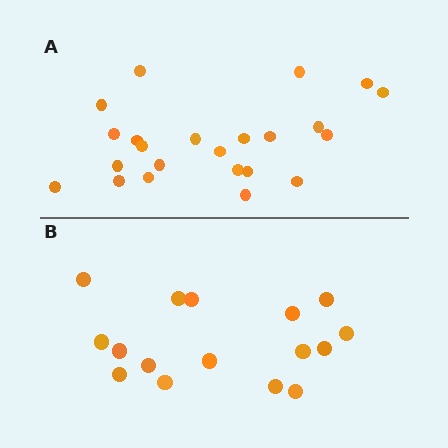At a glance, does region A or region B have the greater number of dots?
Region A (the top region) has more dots.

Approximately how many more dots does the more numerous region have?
Region A has roughly 8 or so more dots than region B.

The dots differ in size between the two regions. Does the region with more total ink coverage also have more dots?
No. Region B has more total ink coverage because its dots are larger, but region A actually contains more individual dots. Total area can be misleading — the number of items is what matters here.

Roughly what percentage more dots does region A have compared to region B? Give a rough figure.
About 45% more.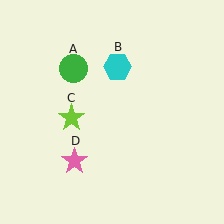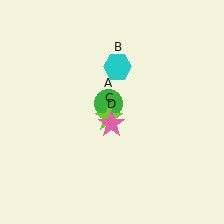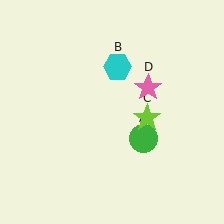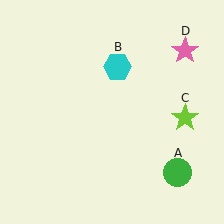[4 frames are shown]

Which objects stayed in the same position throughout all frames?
Cyan hexagon (object B) remained stationary.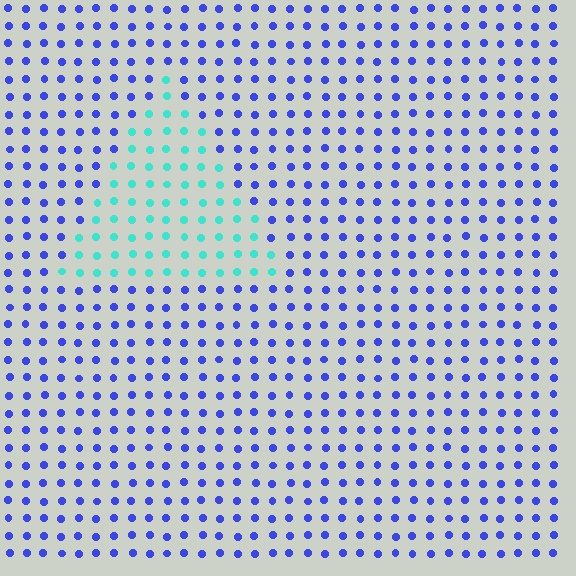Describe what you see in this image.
The image is filled with small blue elements in a uniform arrangement. A triangle-shaped region is visible where the elements are tinted to a slightly different hue, forming a subtle color boundary.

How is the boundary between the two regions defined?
The boundary is defined purely by a slight shift in hue (about 65 degrees). Spacing, size, and orientation are identical on both sides.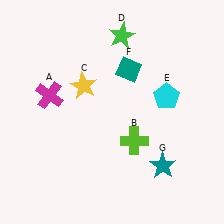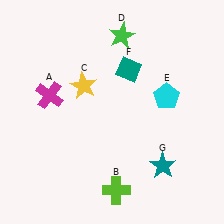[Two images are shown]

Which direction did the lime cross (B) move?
The lime cross (B) moved down.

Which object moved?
The lime cross (B) moved down.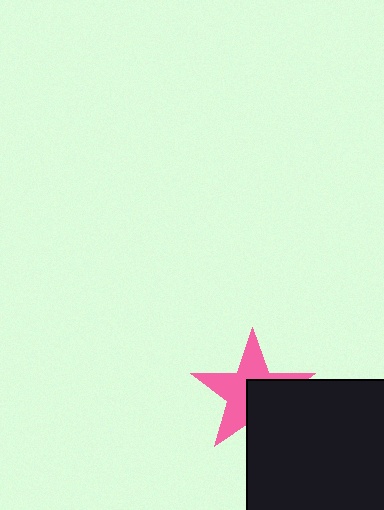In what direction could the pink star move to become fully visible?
The pink star could move toward the upper-left. That would shift it out from behind the black square entirely.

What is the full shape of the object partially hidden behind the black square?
The partially hidden object is a pink star.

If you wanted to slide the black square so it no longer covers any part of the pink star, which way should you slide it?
Slide it toward the lower-right — that is the most direct way to separate the two shapes.